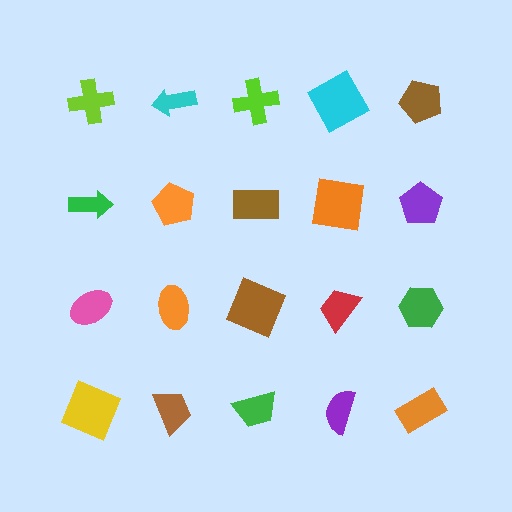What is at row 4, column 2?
A brown trapezoid.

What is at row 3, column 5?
A green hexagon.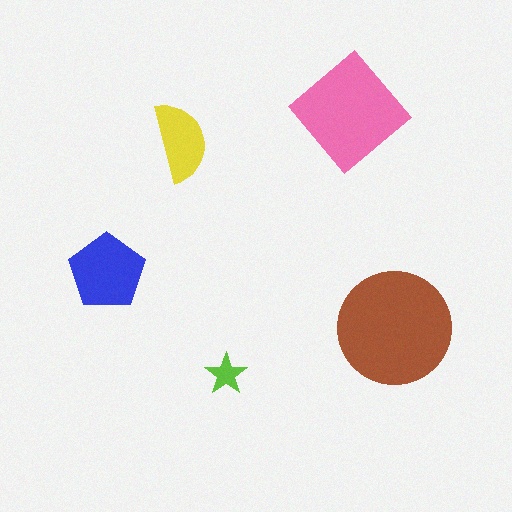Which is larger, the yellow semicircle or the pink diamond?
The pink diamond.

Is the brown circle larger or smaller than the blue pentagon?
Larger.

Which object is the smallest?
The lime star.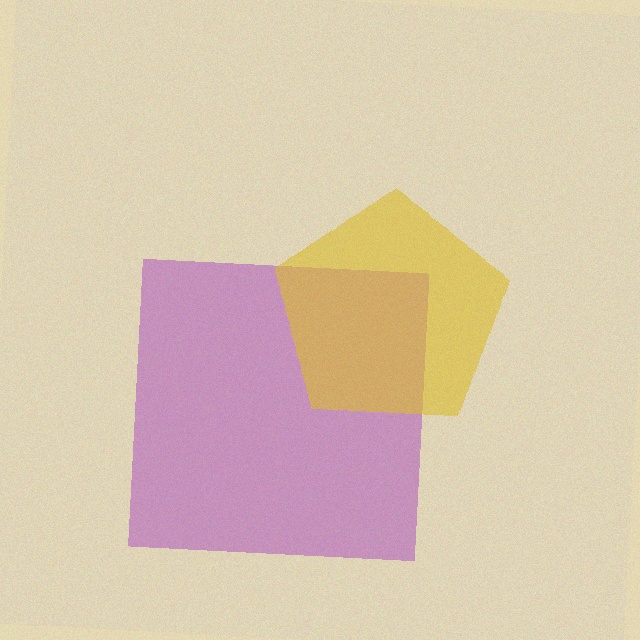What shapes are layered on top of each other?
The layered shapes are: a purple square, a yellow pentagon.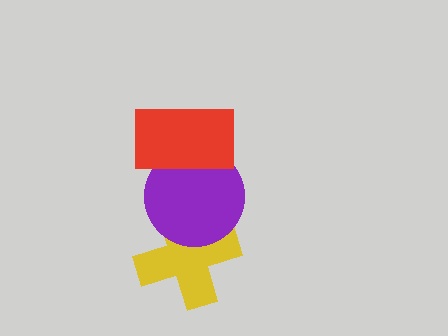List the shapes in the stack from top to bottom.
From top to bottom: the red rectangle, the purple circle, the yellow cross.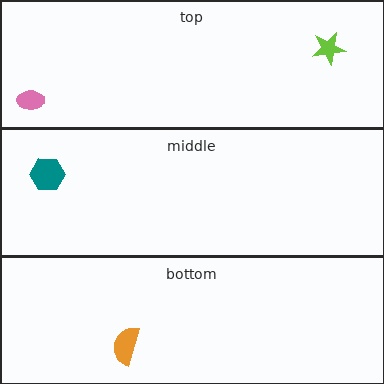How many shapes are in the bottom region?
1.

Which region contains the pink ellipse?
The top region.